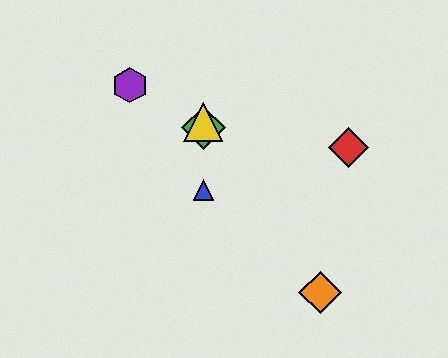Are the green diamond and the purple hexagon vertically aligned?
No, the green diamond is at x≈203 and the purple hexagon is at x≈130.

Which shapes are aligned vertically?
The blue triangle, the green diamond, the yellow triangle are aligned vertically.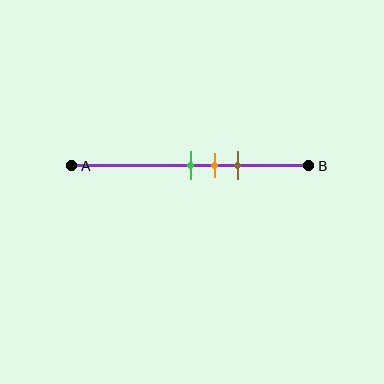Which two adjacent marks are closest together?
The green and orange marks are the closest adjacent pair.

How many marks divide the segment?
There are 3 marks dividing the segment.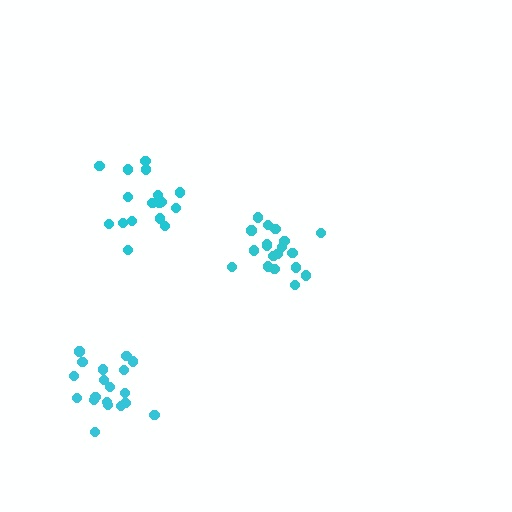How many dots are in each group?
Group 1: 19 dots, Group 2: 17 dots, Group 3: 19 dots (55 total).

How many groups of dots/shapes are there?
There are 3 groups.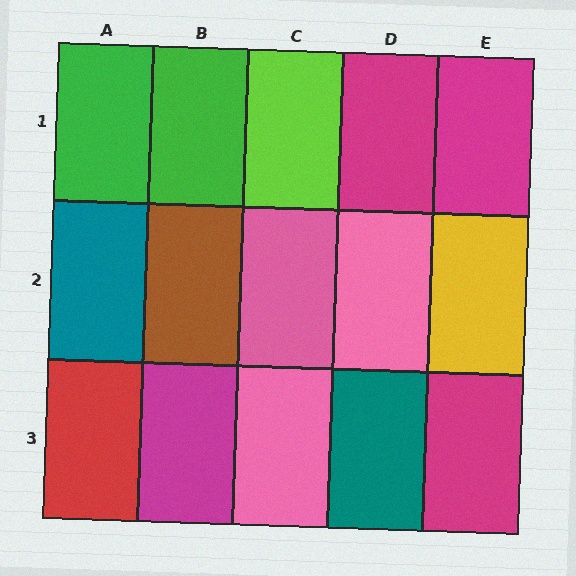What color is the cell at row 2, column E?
Yellow.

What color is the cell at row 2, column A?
Teal.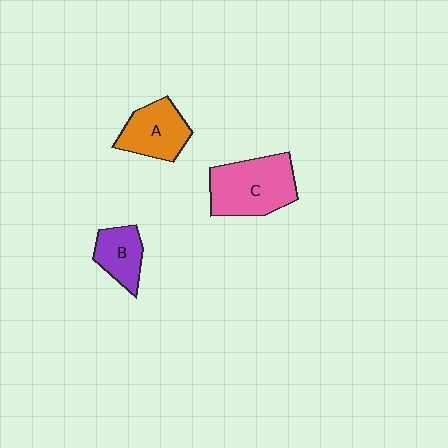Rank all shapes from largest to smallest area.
From largest to smallest: C (pink), A (orange), B (purple).